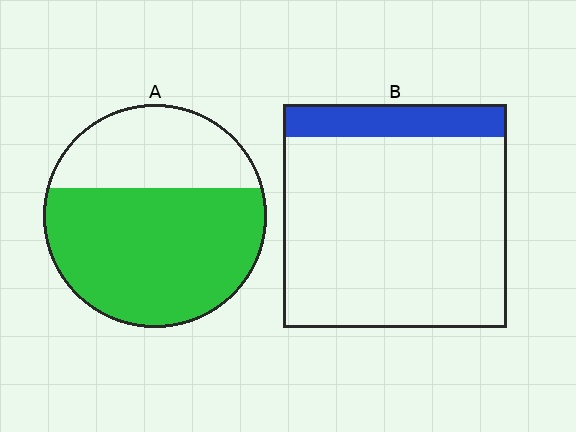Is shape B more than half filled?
No.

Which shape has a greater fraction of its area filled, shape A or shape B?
Shape A.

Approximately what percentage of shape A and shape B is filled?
A is approximately 65% and B is approximately 15%.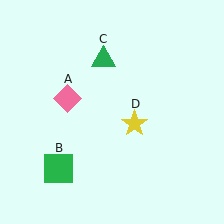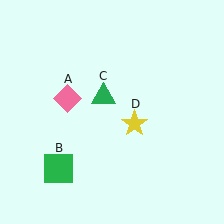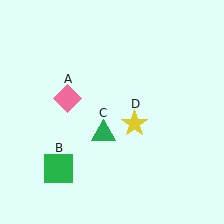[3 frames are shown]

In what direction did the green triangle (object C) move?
The green triangle (object C) moved down.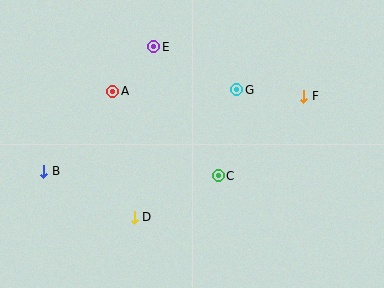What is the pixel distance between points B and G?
The distance between B and G is 209 pixels.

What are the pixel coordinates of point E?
Point E is at (154, 47).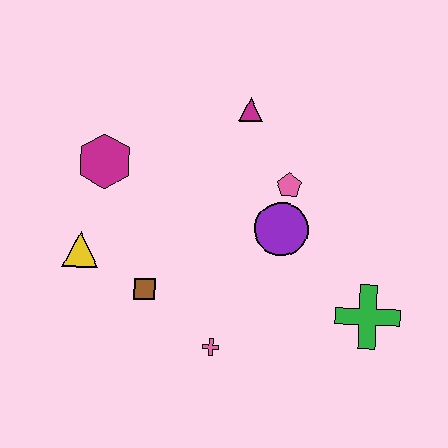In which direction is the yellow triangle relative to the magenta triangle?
The yellow triangle is to the left of the magenta triangle.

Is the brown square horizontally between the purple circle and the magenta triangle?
No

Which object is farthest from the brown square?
The green cross is farthest from the brown square.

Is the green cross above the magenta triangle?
No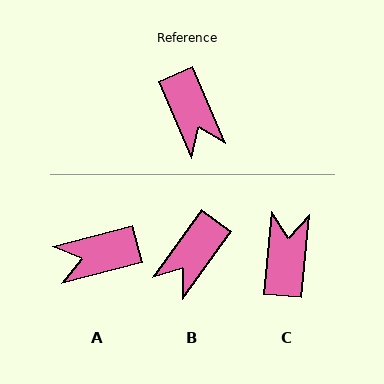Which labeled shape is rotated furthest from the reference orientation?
C, about 151 degrees away.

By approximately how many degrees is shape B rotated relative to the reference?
Approximately 59 degrees clockwise.